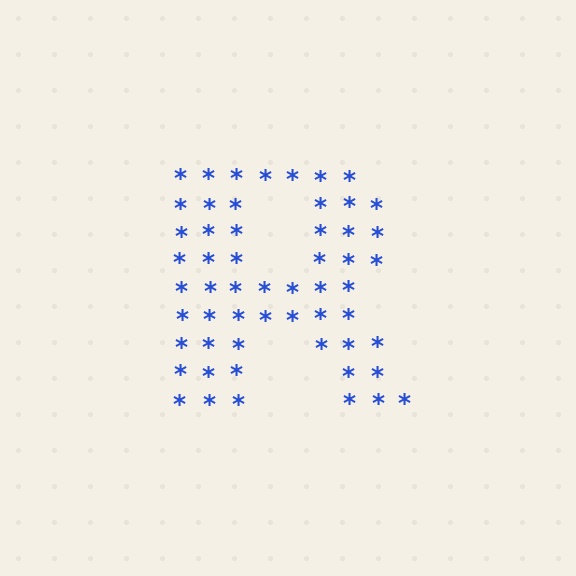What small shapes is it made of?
It is made of small asterisks.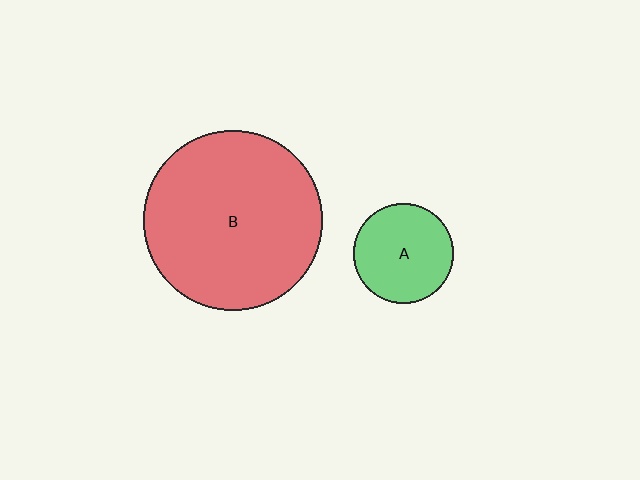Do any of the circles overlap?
No, none of the circles overlap.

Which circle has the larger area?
Circle B (red).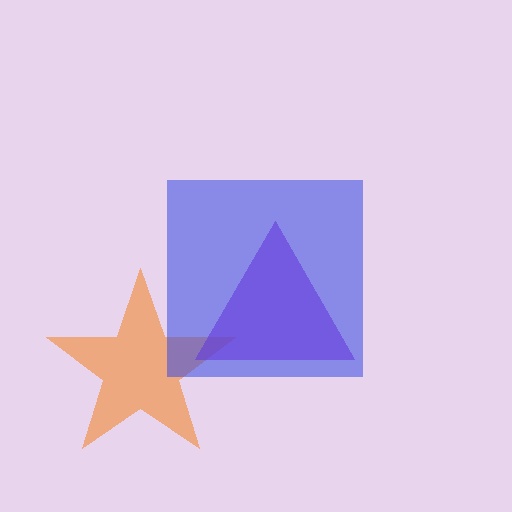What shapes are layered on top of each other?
The layered shapes are: an orange star, a purple triangle, a blue square.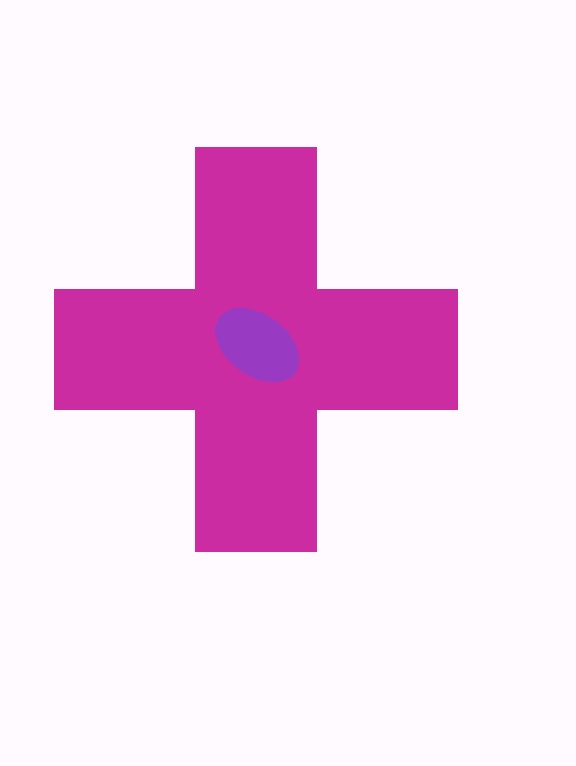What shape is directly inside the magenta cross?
The purple ellipse.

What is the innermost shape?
The purple ellipse.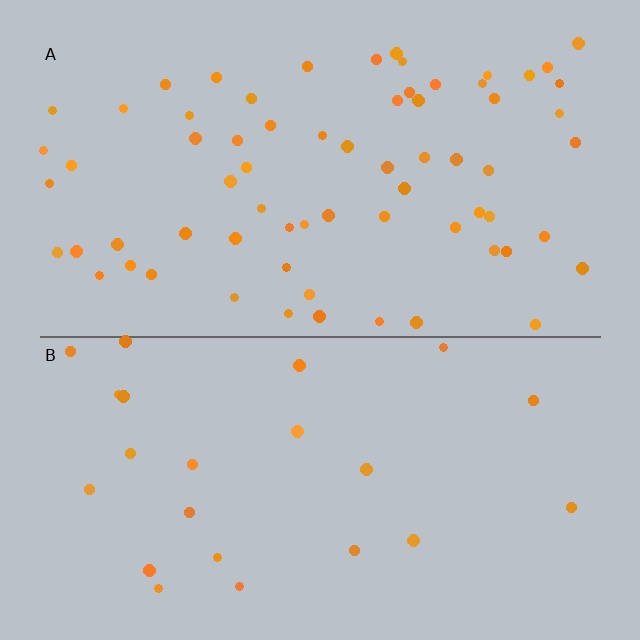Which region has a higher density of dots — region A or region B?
A (the top).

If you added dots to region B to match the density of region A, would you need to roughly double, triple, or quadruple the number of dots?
Approximately triple.